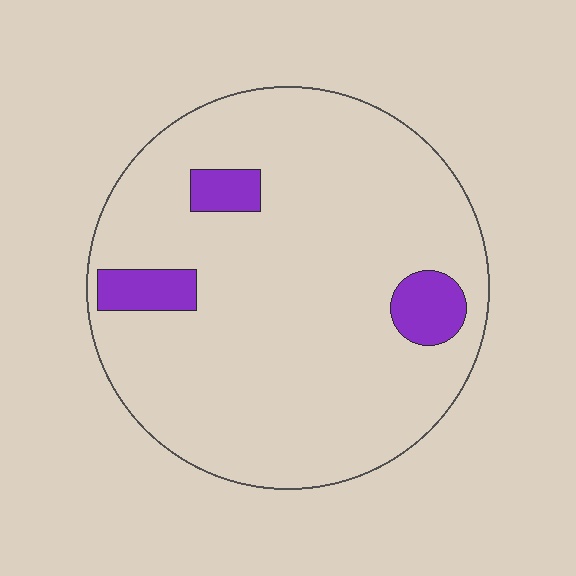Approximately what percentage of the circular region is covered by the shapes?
Approximately 10%.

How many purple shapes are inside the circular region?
3.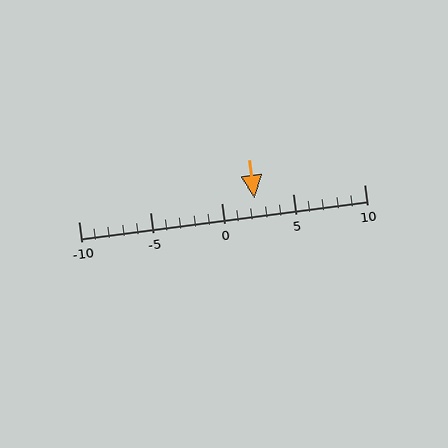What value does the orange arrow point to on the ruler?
The orange arrow points to approximately 2.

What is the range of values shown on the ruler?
The ruler shows values from -10 to 10.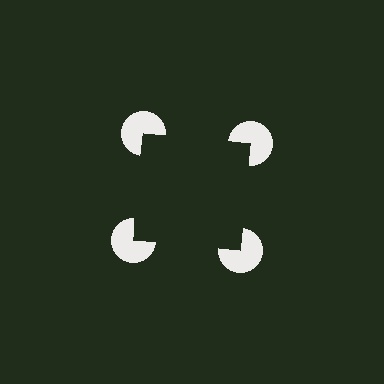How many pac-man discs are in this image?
There are 4 — one at each vertex of the illusory square.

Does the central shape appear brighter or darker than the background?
It typically appears slightly darker than the background, even though no actual brightness change is drawn.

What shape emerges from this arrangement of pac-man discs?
An illusory square — its edges are inferred from the aligned wedge cuts in the pac-man discs, not physically drawn.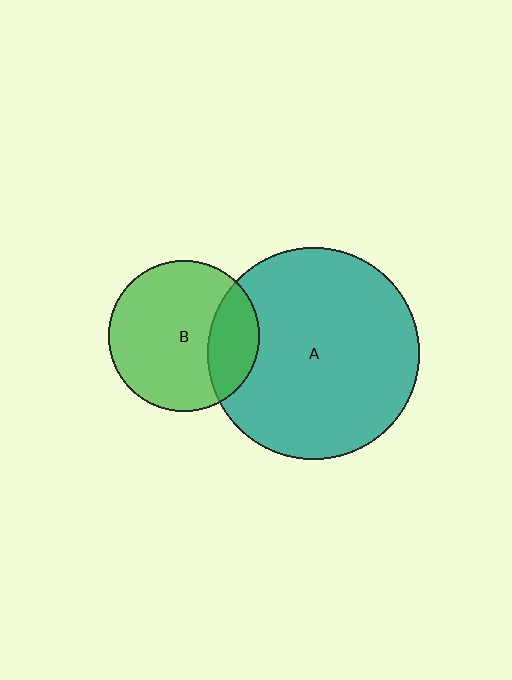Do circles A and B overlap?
Yes.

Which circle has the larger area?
Circle A (teal).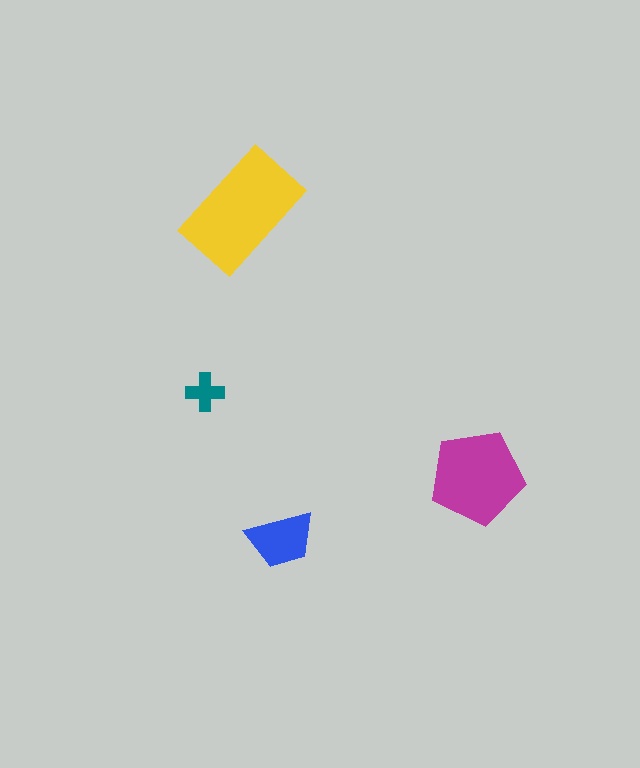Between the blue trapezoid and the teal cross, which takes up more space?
The blue trapezoid.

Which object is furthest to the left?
The teal cross is leftmost.